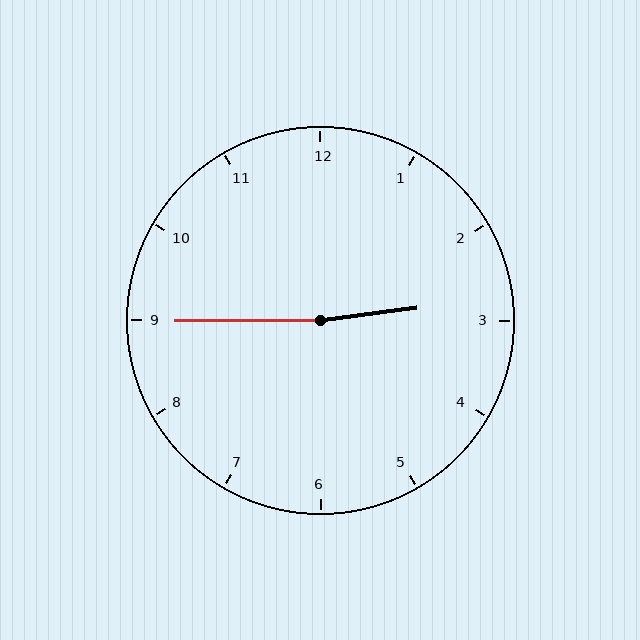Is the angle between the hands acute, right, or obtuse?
It is obtuse.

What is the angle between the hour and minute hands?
Approximately 172 degrees.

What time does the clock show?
2:45.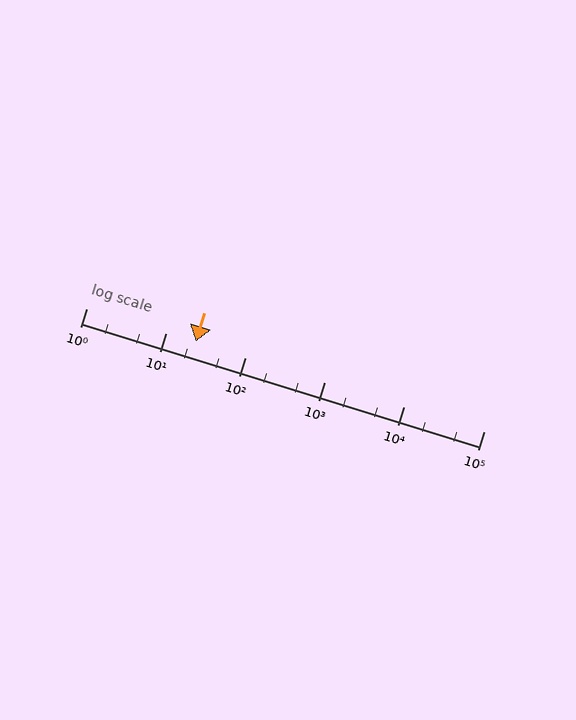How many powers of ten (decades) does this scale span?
The scale spans 5 decades, from 1 to 100000.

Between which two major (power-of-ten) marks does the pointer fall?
The pointer is between 10 and 100.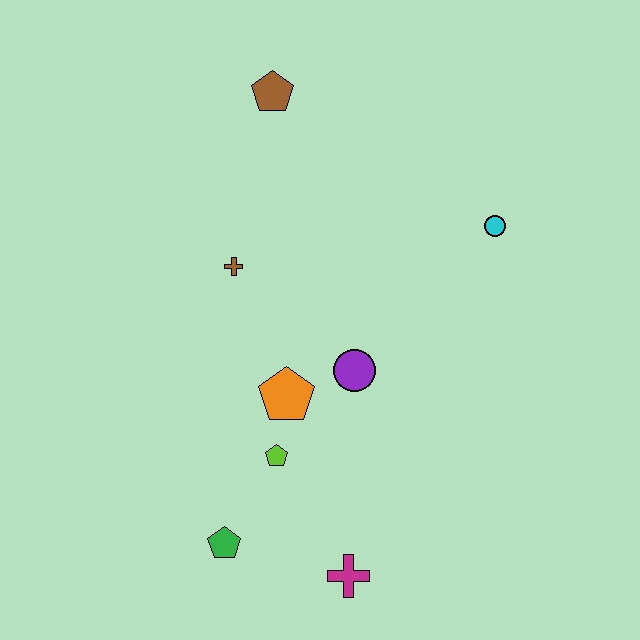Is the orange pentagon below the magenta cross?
No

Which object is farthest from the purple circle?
The brown pentagon is farthest from the purple circle.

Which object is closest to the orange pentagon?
The lime pentagon is closest to the orange pentagon.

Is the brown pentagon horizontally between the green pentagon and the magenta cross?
Yes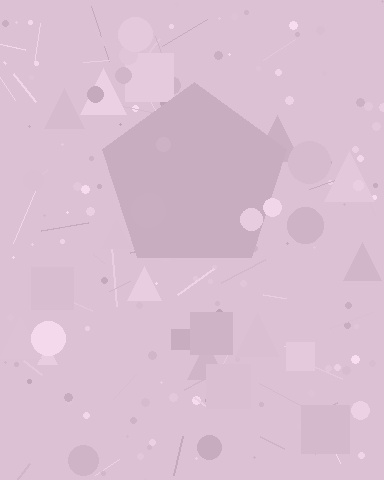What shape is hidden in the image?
A pentagon is hidden in the image.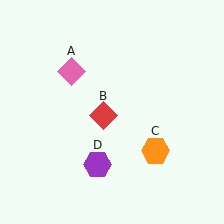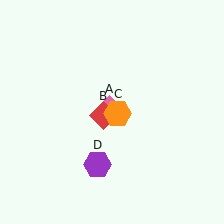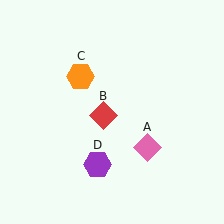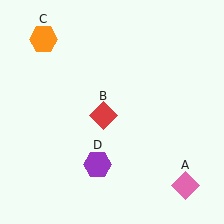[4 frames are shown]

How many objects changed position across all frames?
2 objects changed position: pink diamond (object A), orange hexagon (object C).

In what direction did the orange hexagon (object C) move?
The orange hexagon (object C) moved up and to the left.